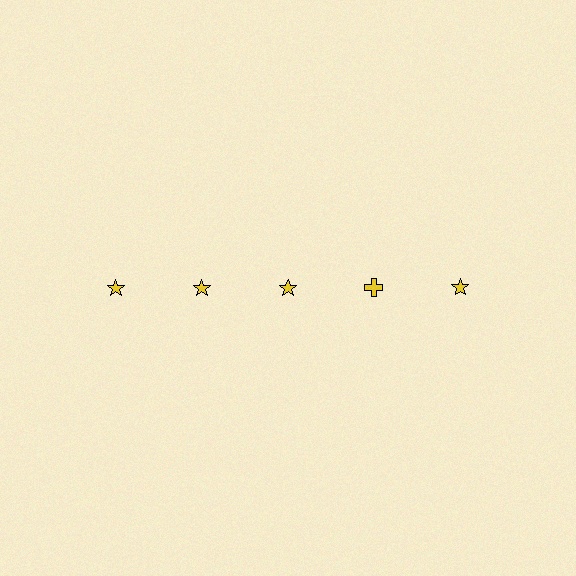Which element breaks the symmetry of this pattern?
The yellow cross in the top row, second from right column breaks the symmetry. All other shapes are yellow stars.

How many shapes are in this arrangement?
There are 5 shapes arranged in a grid pattern.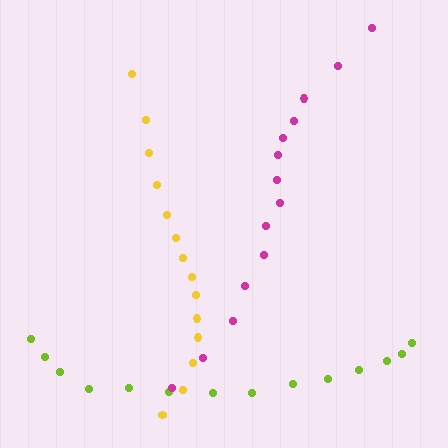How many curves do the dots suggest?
There are 3 distinct paths.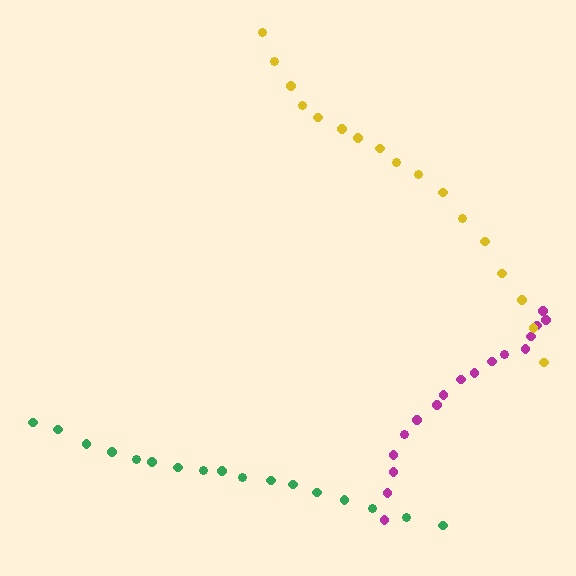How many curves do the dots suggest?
There are 3 distinct paths.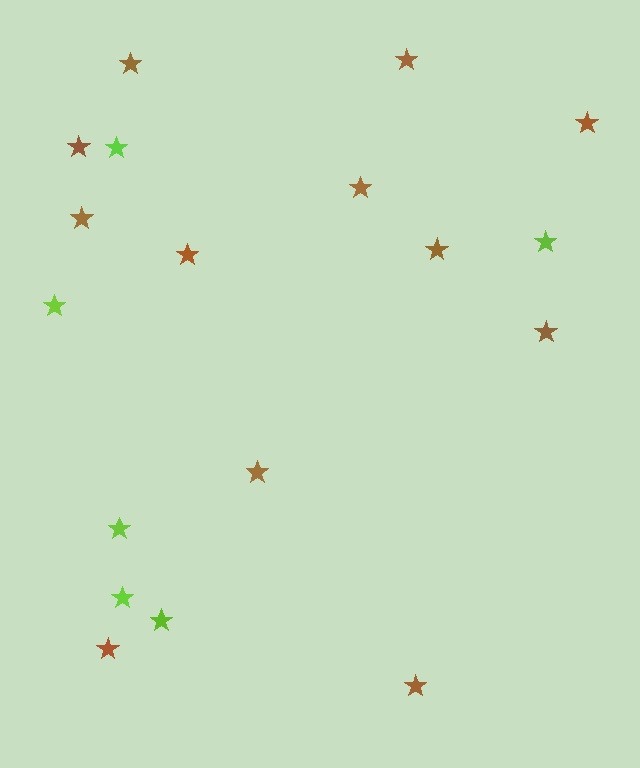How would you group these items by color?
There are 2 groups: one group of lime stars (6) and one group of brown stars (12).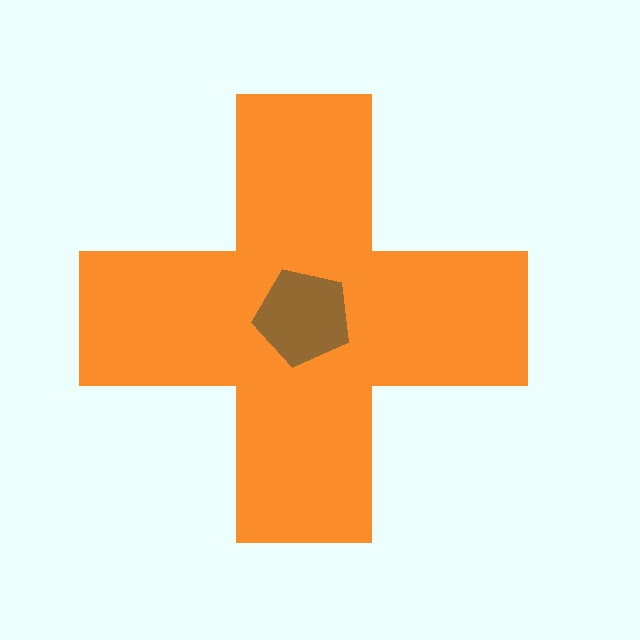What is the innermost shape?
The brown pentagon.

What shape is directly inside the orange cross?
The brown pentagon.